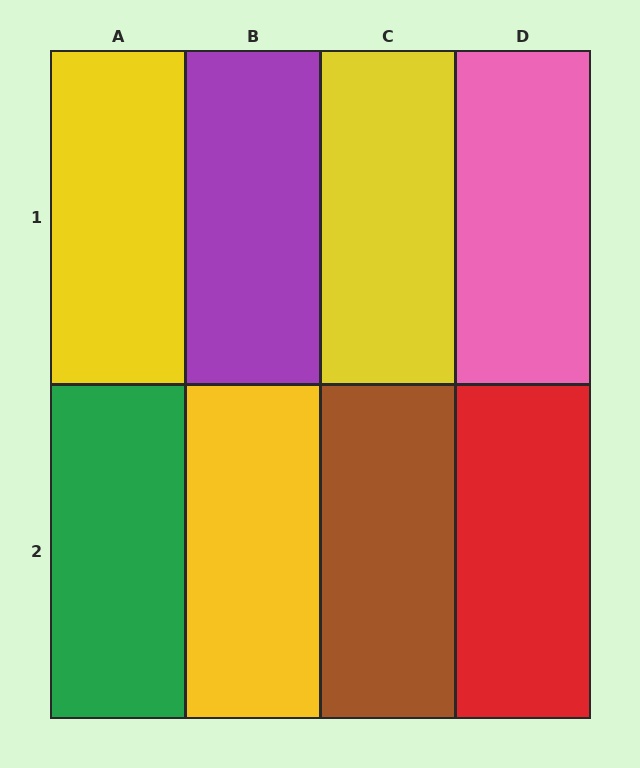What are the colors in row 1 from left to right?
Yellow, purple, yellow, pink.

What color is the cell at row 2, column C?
Brown.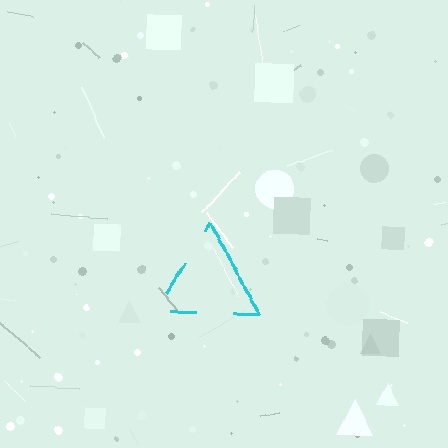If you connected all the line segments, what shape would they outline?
They would outline a triangle.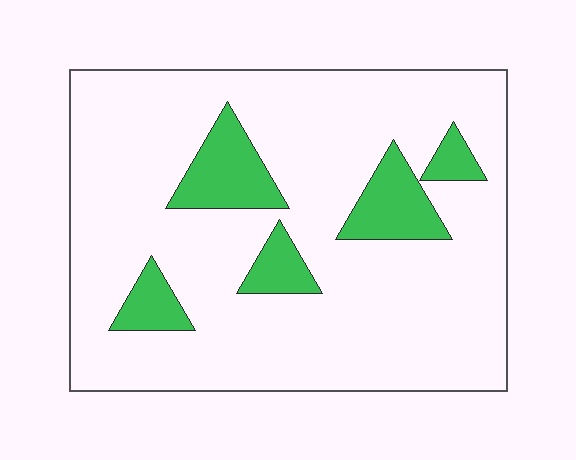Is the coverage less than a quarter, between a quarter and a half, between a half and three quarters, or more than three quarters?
Less than a quarter.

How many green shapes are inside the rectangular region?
5.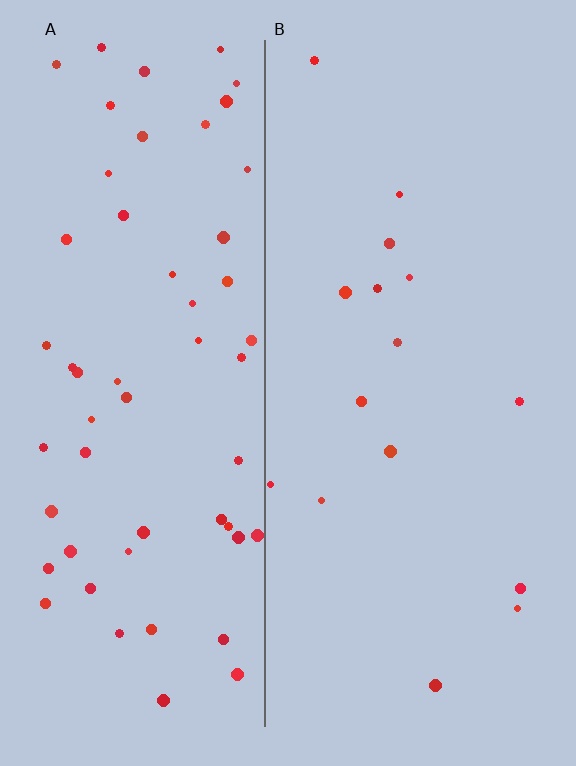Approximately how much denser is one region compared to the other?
Approximately 3.7× — region A over region B.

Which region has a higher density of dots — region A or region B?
A (the left).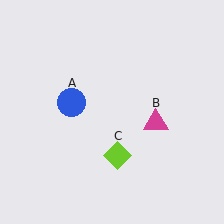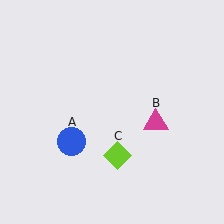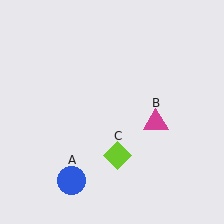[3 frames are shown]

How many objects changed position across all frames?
1 object changed position: blue circle (object A).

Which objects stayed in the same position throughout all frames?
Magenta triangle (object B) and lime diamond (object C) remained stationary.